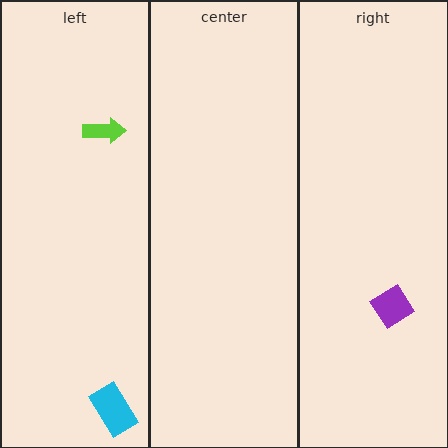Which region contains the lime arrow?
The left region.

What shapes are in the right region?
The purple diamond.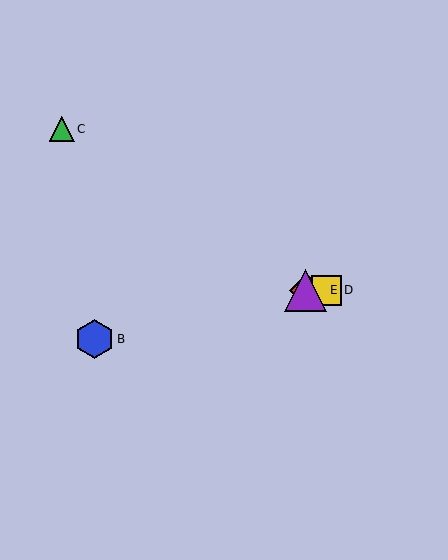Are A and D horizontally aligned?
Yes, both are at y≈290.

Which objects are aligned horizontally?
Objects A, D, E are aligned horizontally.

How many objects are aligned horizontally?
3 objects (A, D, E) are aligned horizontally.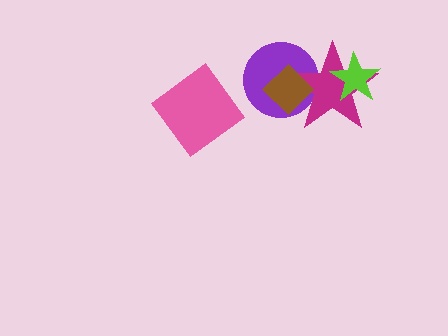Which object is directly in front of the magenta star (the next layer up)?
The brown diamond is directly in front of the magenta star.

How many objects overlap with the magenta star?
3 objects overlap with the magenta star.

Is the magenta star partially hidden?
Yes, it is partially covered by another shape.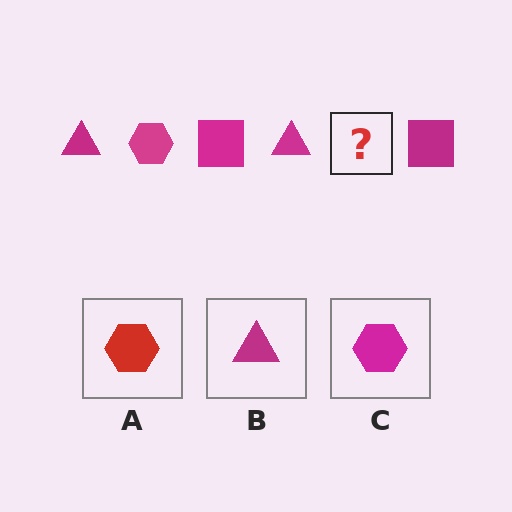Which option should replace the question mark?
Option C.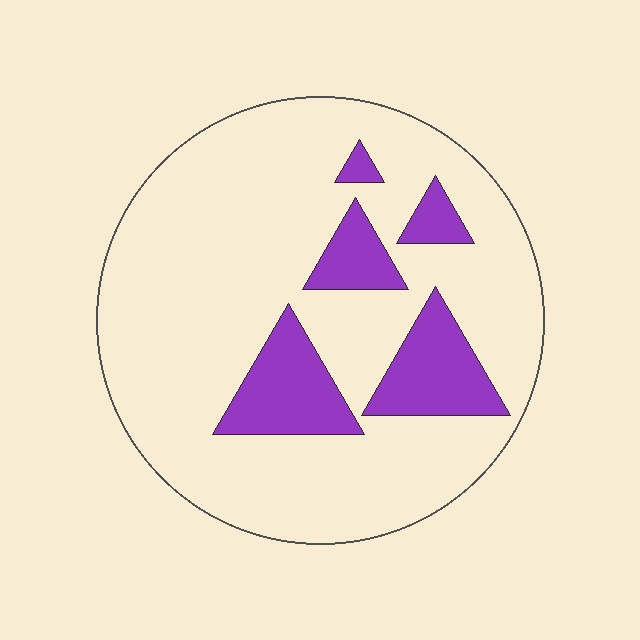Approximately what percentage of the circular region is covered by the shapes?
Approximately 20%.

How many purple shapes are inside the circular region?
5.